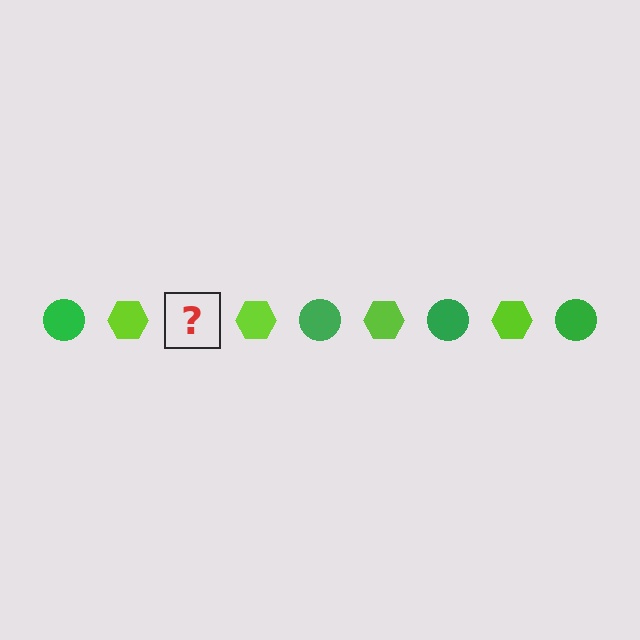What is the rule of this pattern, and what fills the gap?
The rule is that the pattern alternates between green circle and lime hexagon. The gap should be filled with a green circle.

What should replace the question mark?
The question mark should be replaced with a green circle.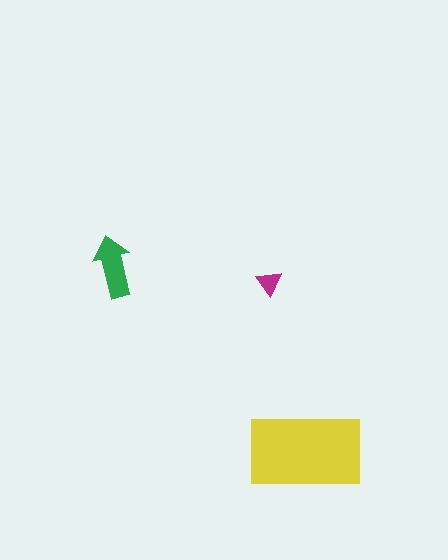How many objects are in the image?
There are 3 objects in the image.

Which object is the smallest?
The magenta triangle.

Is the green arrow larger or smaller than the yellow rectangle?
Smaller.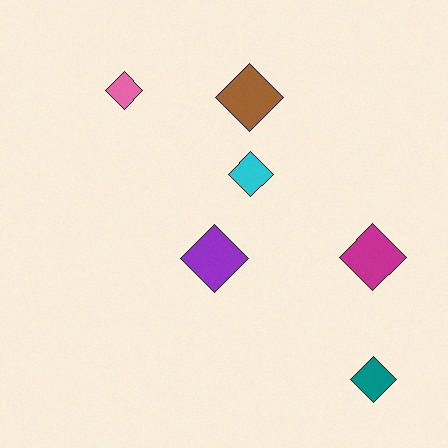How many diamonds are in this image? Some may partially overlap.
There are 6 diamonds.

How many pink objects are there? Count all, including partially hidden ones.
There is 1 pink object.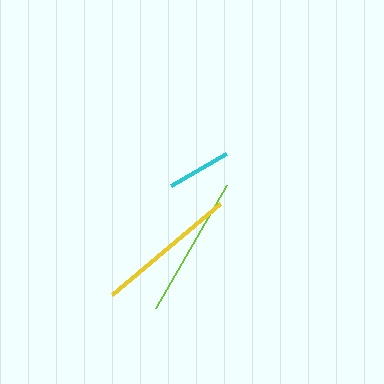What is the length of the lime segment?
The lime segment is approximately 142 pixels long.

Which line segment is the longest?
The lime line is the longest at approximately 142 pixels.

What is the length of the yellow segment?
The yellow segment is approximately 141 pixels long.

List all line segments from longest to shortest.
From longest to shortest: lime, yellow, cyan.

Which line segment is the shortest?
The cyan line is the shortest at approximately 64 pixels.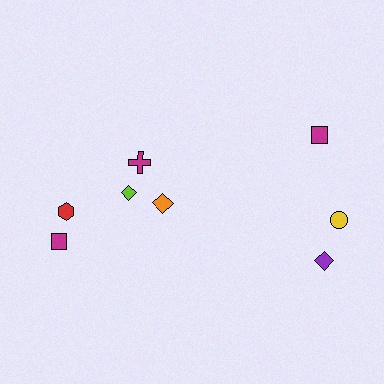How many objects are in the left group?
There are 5 objects.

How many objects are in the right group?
There are 3 objects.